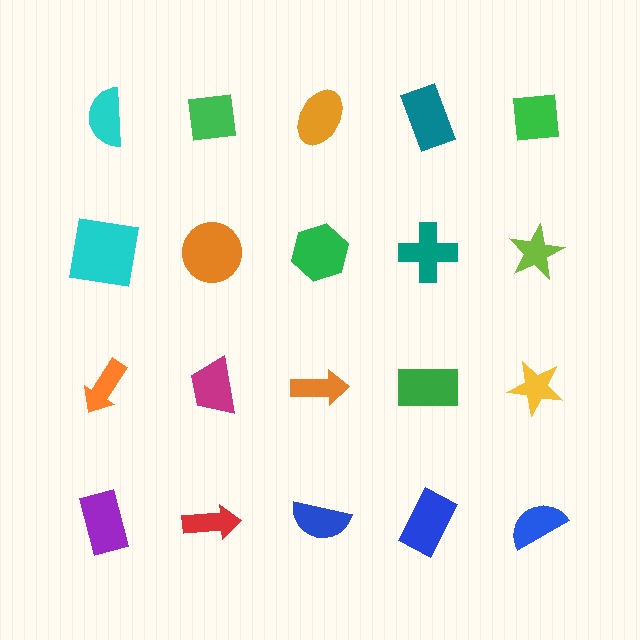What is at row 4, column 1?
A purple rectangle.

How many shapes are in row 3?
5 shapes.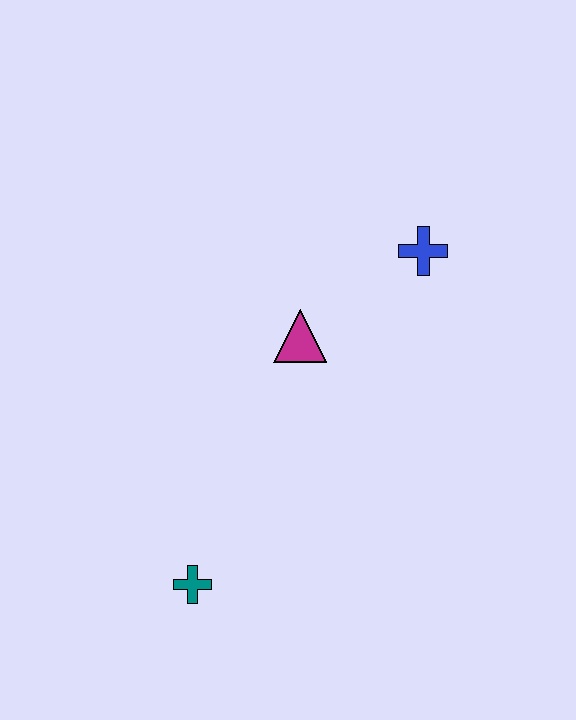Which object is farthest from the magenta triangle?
The teal cross is farthest from the magenta triangle.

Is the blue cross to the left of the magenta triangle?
No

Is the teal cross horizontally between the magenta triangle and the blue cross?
No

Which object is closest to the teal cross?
The magenta triangle is closest to the teal cross.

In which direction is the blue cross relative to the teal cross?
The blue cross is above the teal cross.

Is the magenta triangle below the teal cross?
No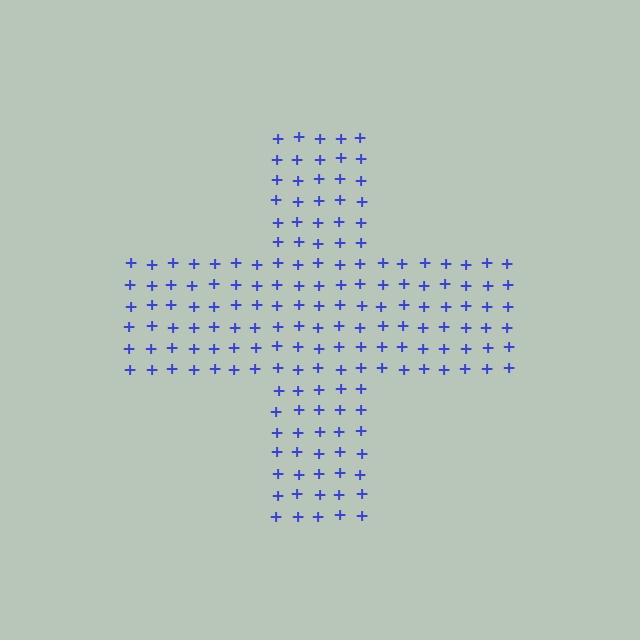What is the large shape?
The large shape is a cross.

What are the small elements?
The small elements are plus signs.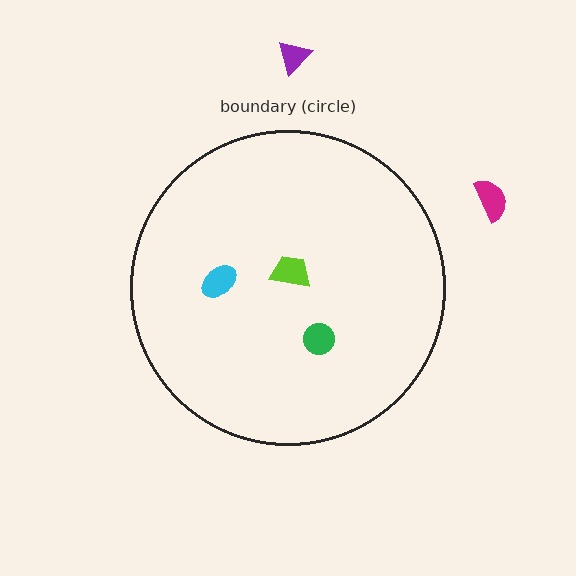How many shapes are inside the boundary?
3 inside, 2 outside.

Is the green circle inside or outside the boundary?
Inside.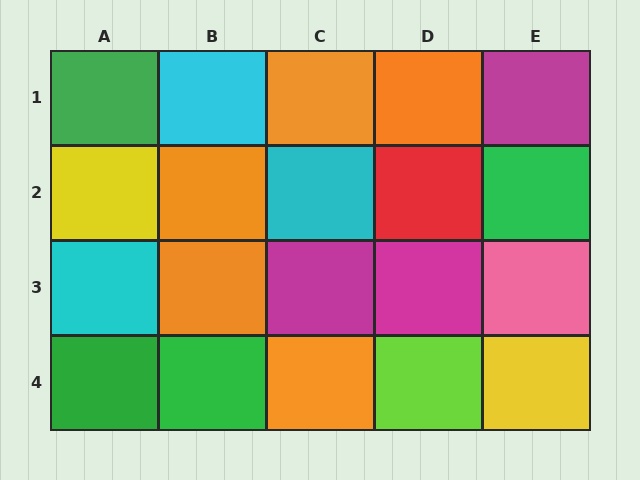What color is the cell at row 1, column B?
Cyan.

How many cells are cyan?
3 cells are cyan.